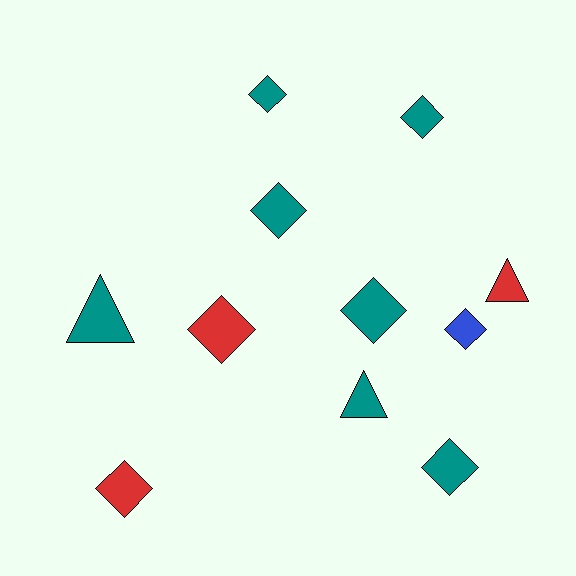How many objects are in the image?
There are 11 objects.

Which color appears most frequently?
Teal, with 7 objects.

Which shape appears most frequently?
Diamond, with 8 objects.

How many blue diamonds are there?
There is 1 blue diamond.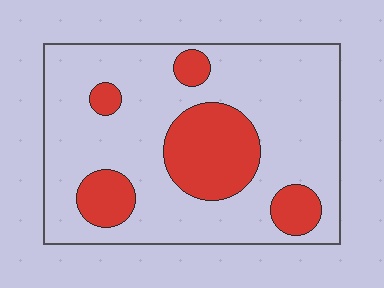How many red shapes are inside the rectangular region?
5.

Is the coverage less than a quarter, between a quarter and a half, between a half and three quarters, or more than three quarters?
Less than a quarter.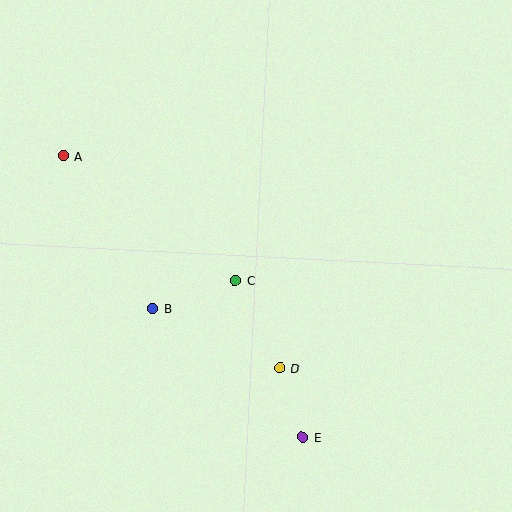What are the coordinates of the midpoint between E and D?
The midpoint between E and D is at (291, 403).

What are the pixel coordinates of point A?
Point A is at (63, 156).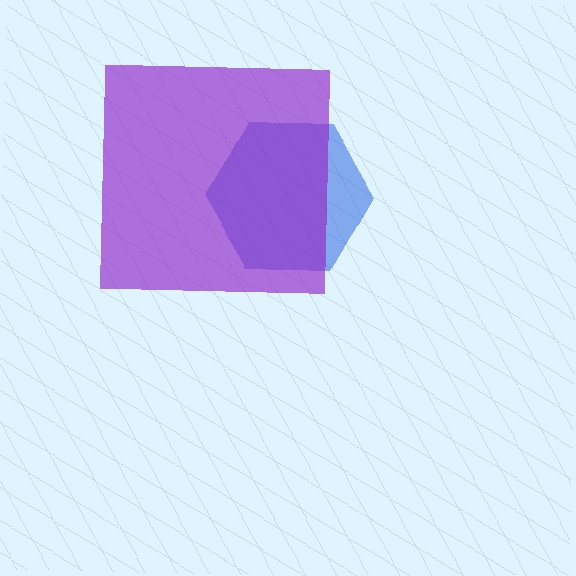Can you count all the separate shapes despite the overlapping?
Yes, there are 2 separate shapes.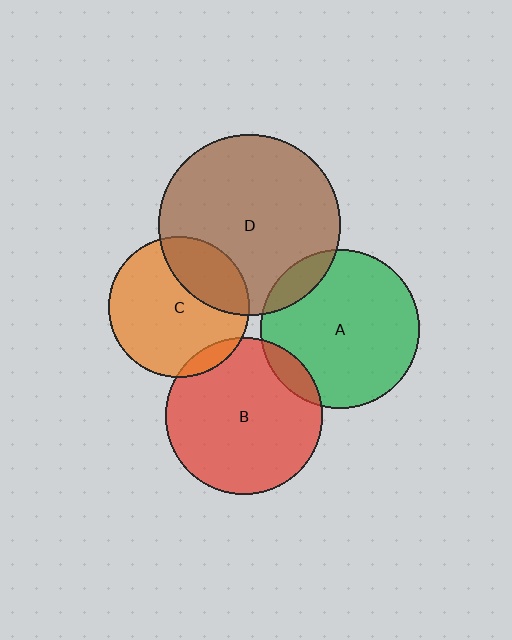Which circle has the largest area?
Circle D (brown).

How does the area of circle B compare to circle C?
Approximately 1.2 times.